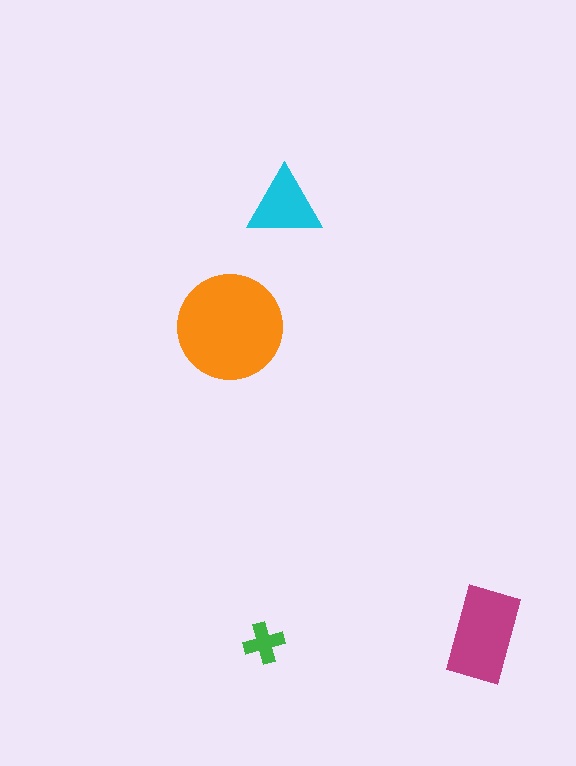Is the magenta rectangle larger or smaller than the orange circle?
Smaller.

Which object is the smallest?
The green cross.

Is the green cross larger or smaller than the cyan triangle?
Smaller.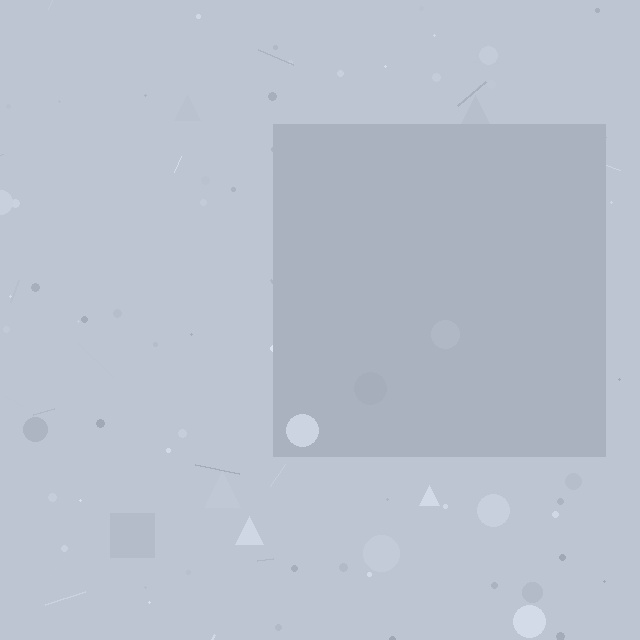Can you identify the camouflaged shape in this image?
The camouflaged shape is a square.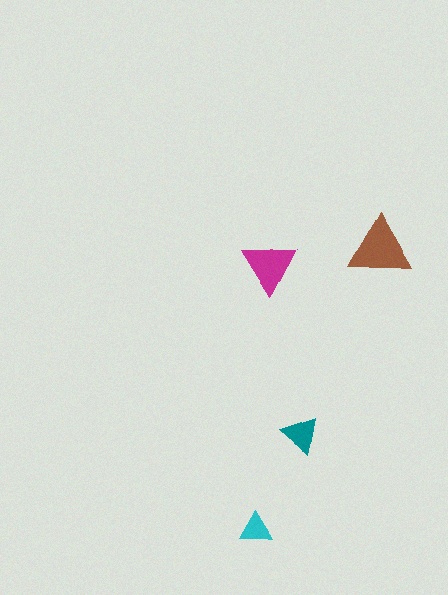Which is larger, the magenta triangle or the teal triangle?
The magenta one.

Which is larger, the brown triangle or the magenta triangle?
The brown one.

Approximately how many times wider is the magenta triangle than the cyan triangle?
About 1.5 times wider.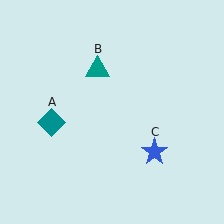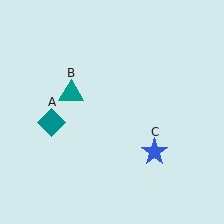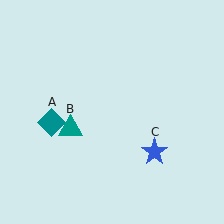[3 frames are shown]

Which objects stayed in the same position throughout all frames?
Teal diamond (object A) and blue star (object C) remained stationary.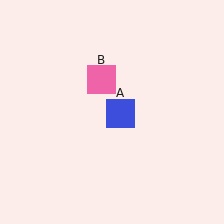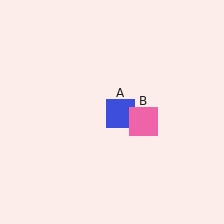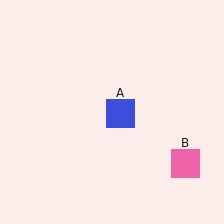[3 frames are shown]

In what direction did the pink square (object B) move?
The pink square (object B) moved down and to the right.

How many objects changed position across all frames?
1 object changed position: pink square (object B).